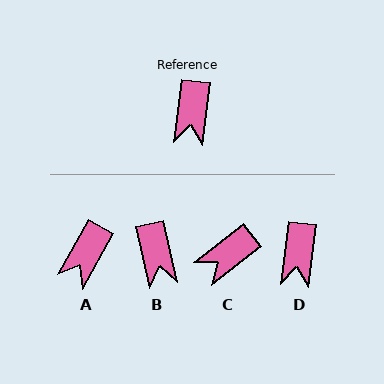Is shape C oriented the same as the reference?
No, it is off by about 45 degrees.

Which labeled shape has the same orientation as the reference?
D.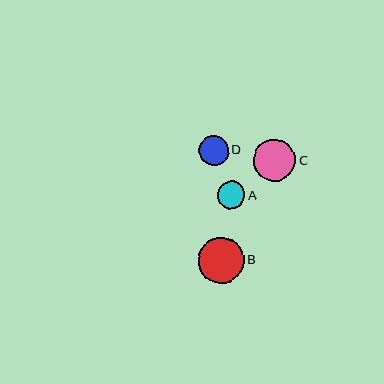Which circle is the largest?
Circle B is the largest with a size of approximately 45 pixels.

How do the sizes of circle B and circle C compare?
Circle B and circle C are approximately the same size.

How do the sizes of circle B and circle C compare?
Circle B and circle C are approximately the same size.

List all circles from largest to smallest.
From largest to smallest: B, C, D, A.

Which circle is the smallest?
Circle A is the smallest with a size of approximately 28 pixels.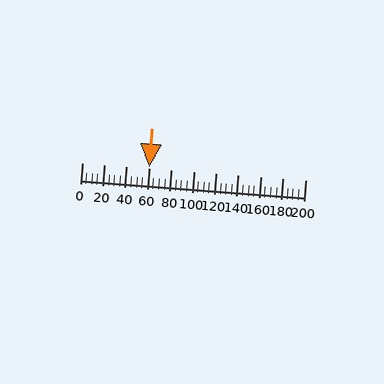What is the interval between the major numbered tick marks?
The major tick marks are spaced 20 units apart.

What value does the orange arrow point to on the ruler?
The orange arrow points to approximately 60.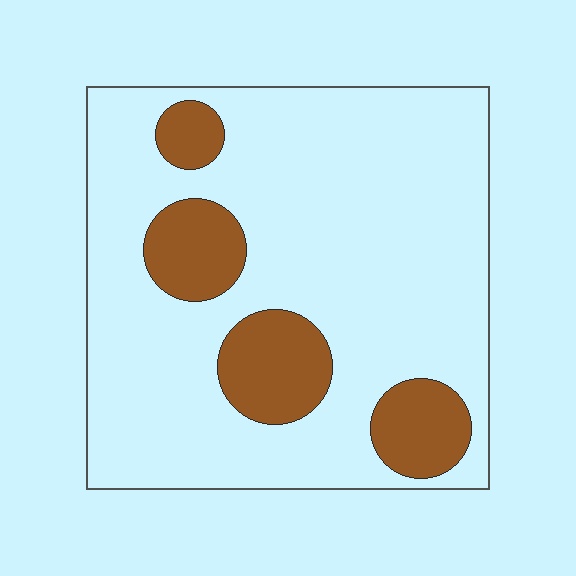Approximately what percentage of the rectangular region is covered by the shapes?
Approximately 20%.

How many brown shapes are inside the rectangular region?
4.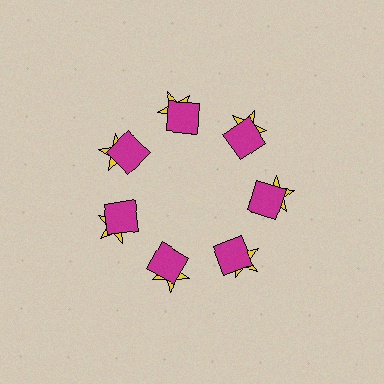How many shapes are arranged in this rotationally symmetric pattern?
There are 14 shapes, arranged in 7 groups of 2.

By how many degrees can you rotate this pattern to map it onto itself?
The pattern maps onto itself every 51 degrees of rotation.